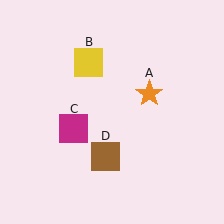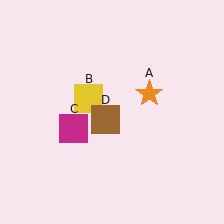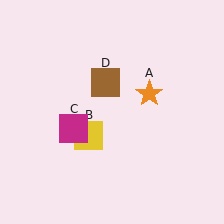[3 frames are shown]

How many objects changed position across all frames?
2 objects changed position: yellow square (object B), brown square (object D).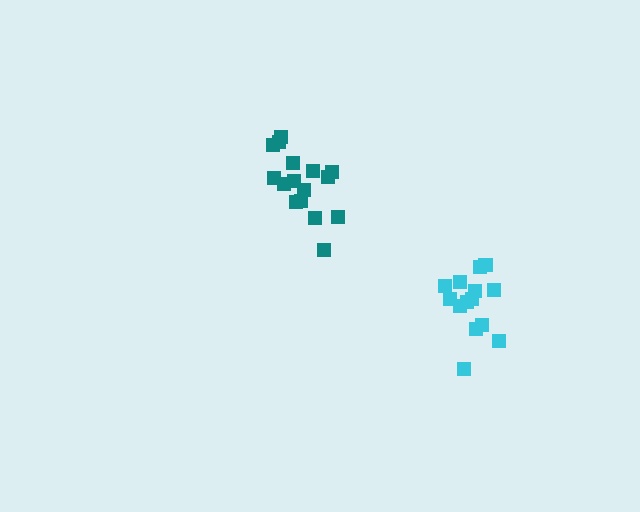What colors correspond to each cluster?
The clusters are colored: teal, cyan.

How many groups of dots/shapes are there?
There are 2 groups.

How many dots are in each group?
Group 1: 16 dots, Group 2: 14 dots (30 total).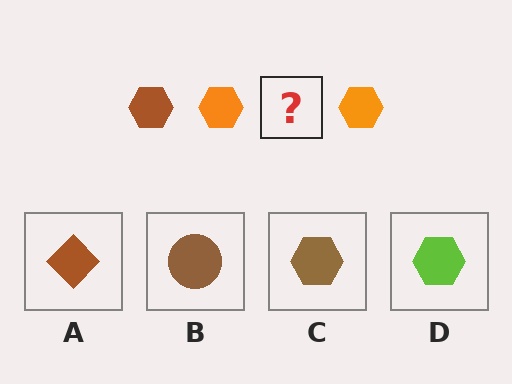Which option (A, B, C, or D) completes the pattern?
C.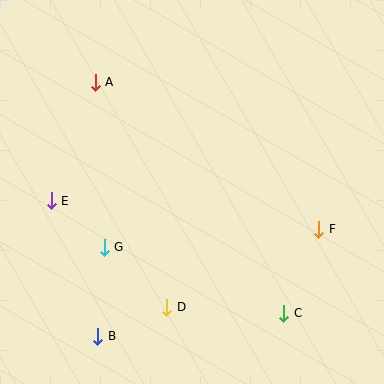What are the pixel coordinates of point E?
Point E is at (51, 201).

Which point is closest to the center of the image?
Point G at (104, 247) is closest to the center.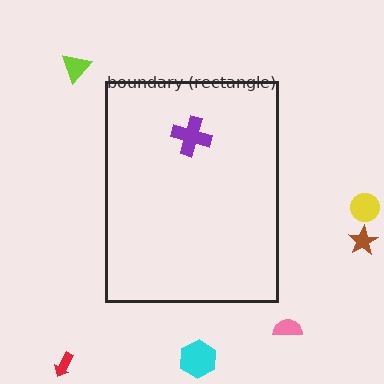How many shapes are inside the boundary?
1 inside, 6 outside.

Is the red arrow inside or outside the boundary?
Outside.